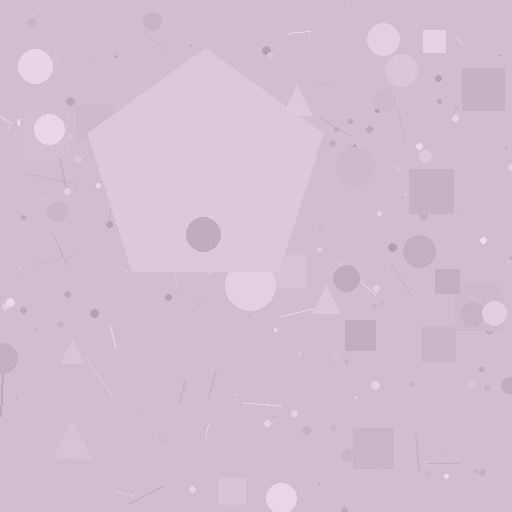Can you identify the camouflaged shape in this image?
The camouflaged shape is a pentagon.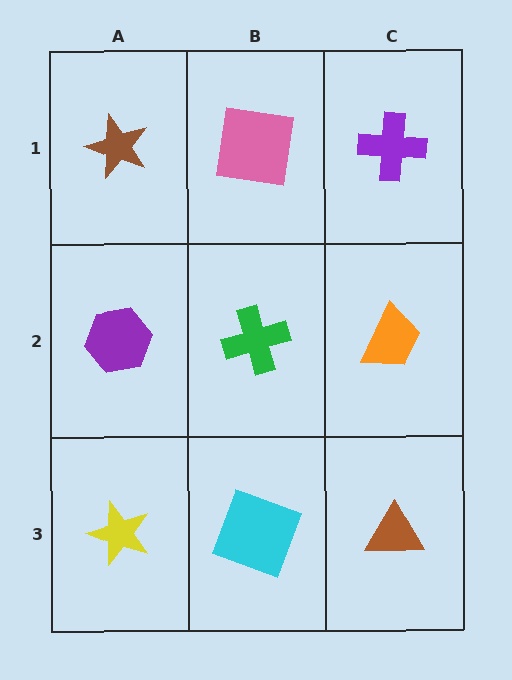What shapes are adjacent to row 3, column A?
A purple hexagon (row 2, column A), a cyan square (row 3, column B).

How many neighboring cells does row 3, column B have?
3.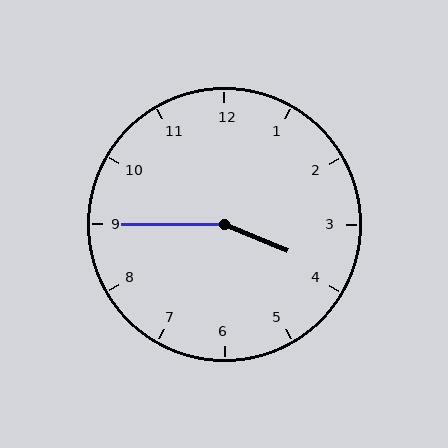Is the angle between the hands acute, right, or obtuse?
It is obtuse.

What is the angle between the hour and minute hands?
Approximately 158 degrees.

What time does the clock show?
3:45.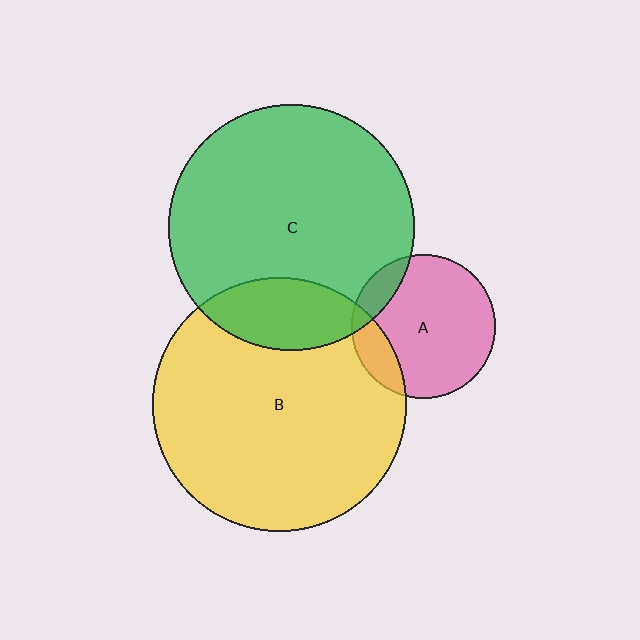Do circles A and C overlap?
Yes.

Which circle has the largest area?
Circle B (yellow).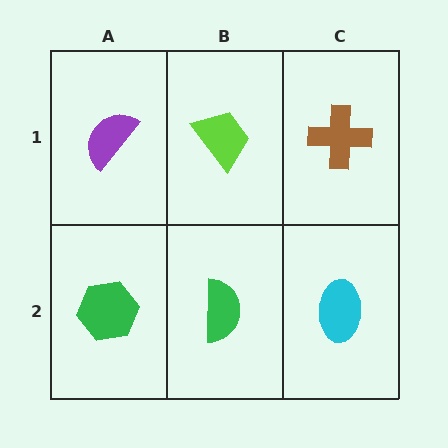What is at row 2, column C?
A cyan ellipse.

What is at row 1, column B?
A lime trapezoid.